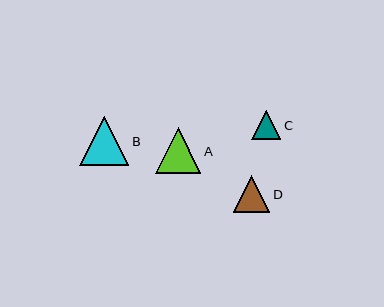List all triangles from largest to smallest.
From largest to smallest: B, A, D, C.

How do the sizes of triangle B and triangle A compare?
Triangle B and triangle A are approximately the same size.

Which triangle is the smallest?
Triangle C is the smallest with a size of approximately 29 pixels.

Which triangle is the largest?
Triangle B is the largest with a size of approximately 49 pixels.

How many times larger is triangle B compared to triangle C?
Triangle B is approximately 1.7 times the size of triangle C.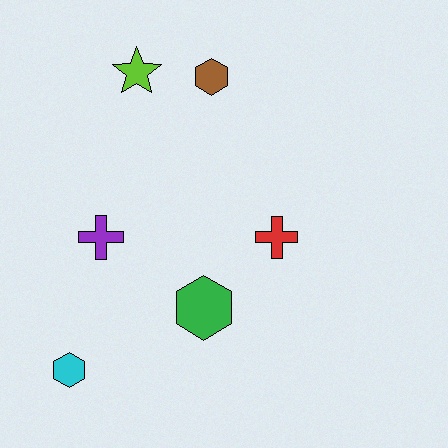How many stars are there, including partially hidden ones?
There is 1 star.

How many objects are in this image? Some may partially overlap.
There are 6 objects.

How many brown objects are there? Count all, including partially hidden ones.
There is 1 brown object.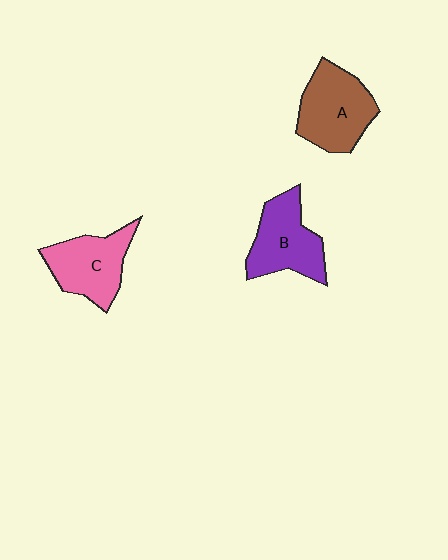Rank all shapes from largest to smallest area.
From largest to smallest: A (brown), B (purple), C (pink).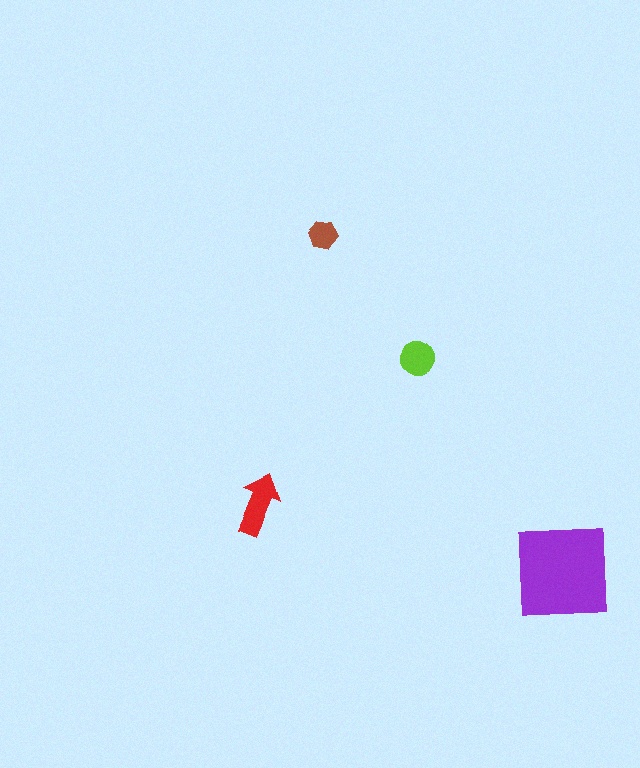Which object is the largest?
The purple square.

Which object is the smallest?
The brown hexagon.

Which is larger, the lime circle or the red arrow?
The red arrow.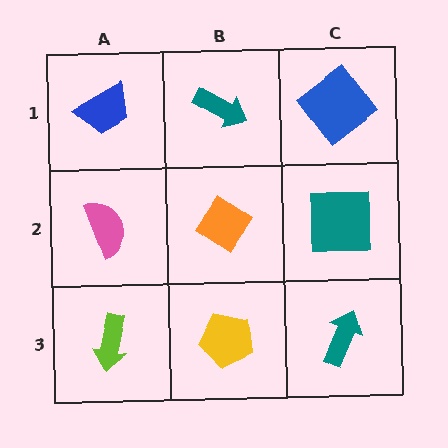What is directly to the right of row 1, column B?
A blue diamond.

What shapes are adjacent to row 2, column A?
A blue trapezoid (row 1, column A), a lime arrow (row 3, column A), an orange diamond (row 2, column B).